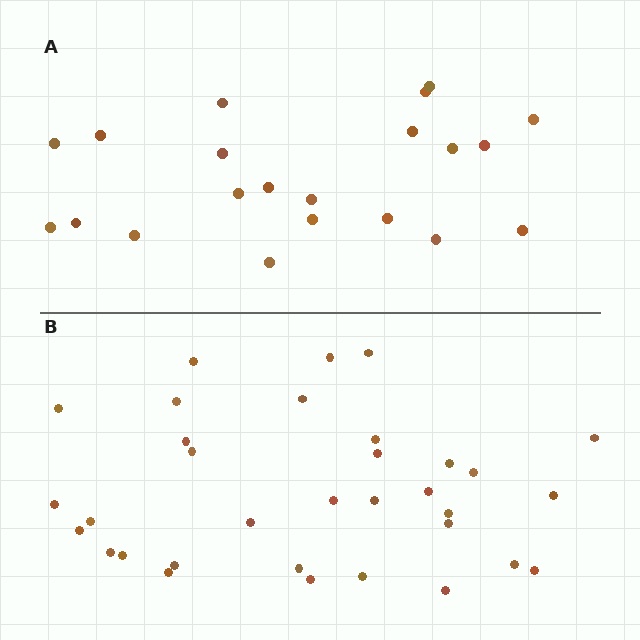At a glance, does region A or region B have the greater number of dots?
Region B (the bottom region) has more dots.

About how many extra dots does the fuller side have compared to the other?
Region B has roughly 12 or so more dots than region A.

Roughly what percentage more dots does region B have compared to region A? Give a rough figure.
About 55% more.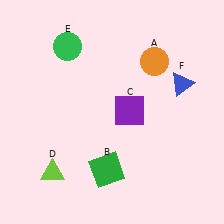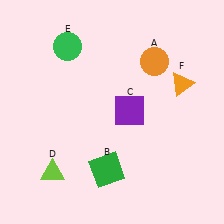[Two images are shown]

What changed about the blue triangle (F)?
In Image 1, F is blue. In Image 2, it changed to orange.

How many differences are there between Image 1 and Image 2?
There is 1 difference between the two images.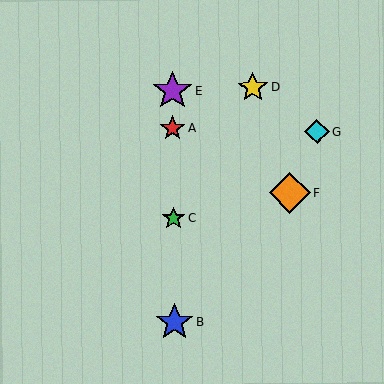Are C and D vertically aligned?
No, C is at x≈174 and D is at x≈253.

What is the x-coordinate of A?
Object A is at x≈173.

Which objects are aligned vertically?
Objects A, B, C, E are aligned vertically.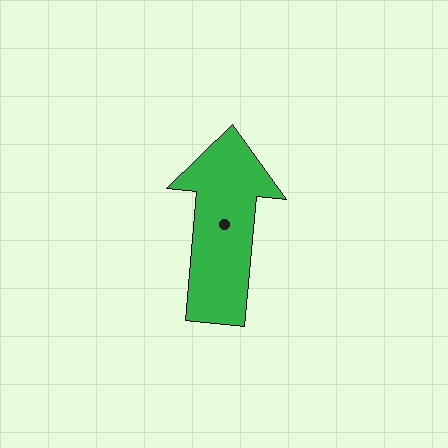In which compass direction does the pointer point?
North.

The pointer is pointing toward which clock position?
Roughly 12 o'clock.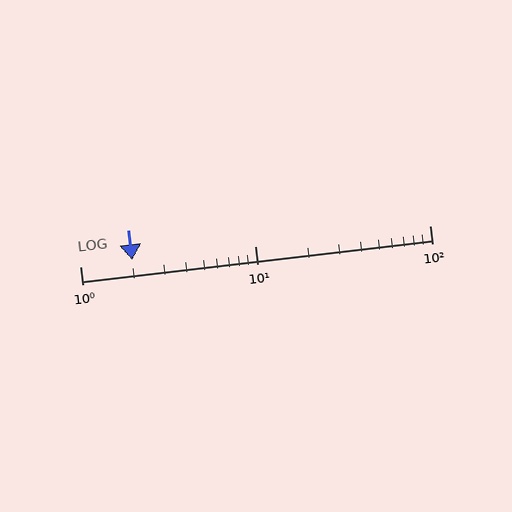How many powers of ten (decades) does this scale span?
The scale spans 2 decades, from 1 to 100.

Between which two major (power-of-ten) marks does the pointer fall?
The pointer is between 1 and 10.